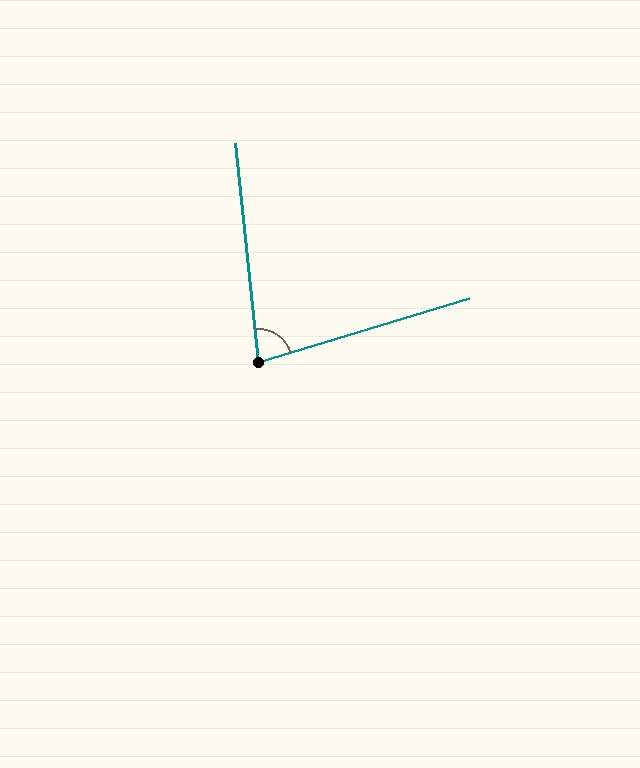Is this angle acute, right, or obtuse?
It is acute.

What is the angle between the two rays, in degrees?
Approximately 79 degrees.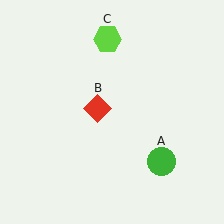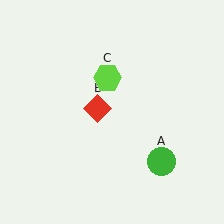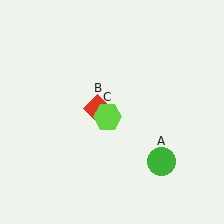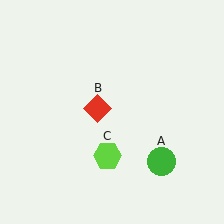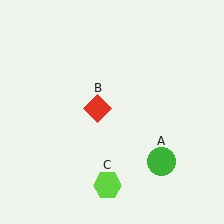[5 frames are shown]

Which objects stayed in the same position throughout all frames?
Green circle (object A) and red diamond (object B) remained stationary.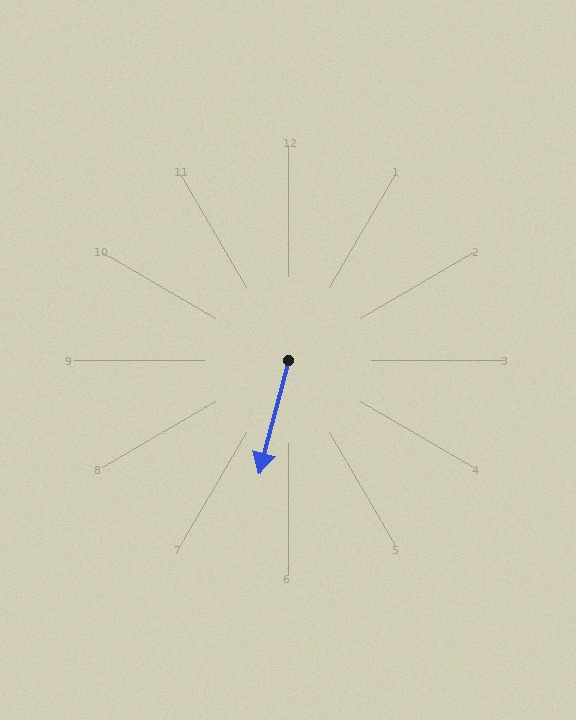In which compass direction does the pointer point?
South.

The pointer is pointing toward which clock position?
Roughly 6 o'clock.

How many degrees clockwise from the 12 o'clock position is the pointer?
Approximately 194 degrees.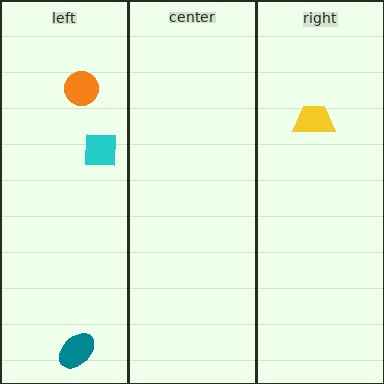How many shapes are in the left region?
3.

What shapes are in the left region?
The cyan square, the orange circle, the teal ellipse.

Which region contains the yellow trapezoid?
The right region.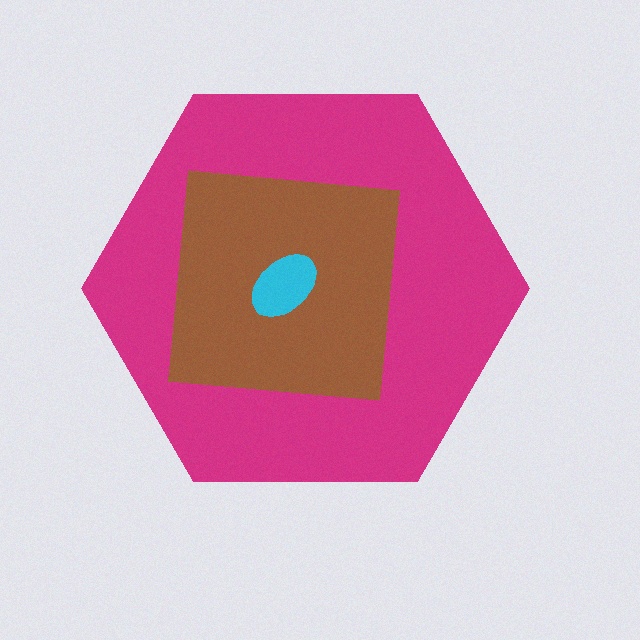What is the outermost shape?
The magenta hexagon.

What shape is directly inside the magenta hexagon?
The brown square.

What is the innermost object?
The cyan ellipse.